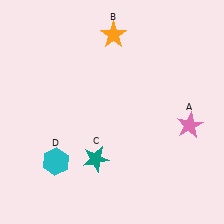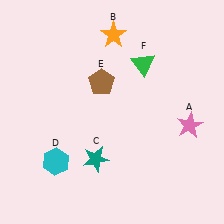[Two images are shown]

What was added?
A brown pentagon (E), a green triangle (F) were added in Image 2.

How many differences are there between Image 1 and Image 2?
There are 2 differences between the two images.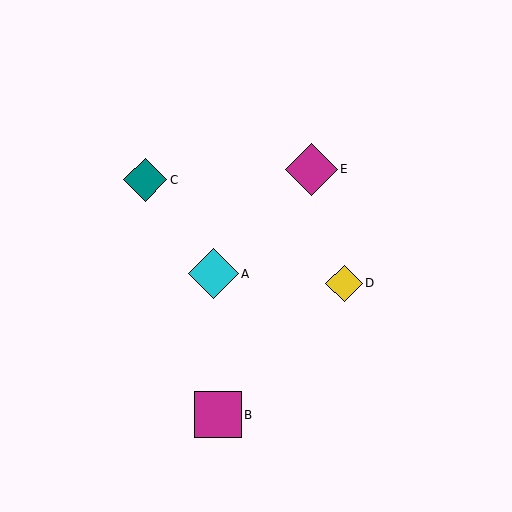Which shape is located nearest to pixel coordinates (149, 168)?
The teal diamond (labeled C) at (145, 180) is nearest to that location.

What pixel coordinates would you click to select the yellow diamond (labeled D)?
Click at (344, 283) to select the yellow diamond D.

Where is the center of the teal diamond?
The center of the teal diamond is at (145, 180).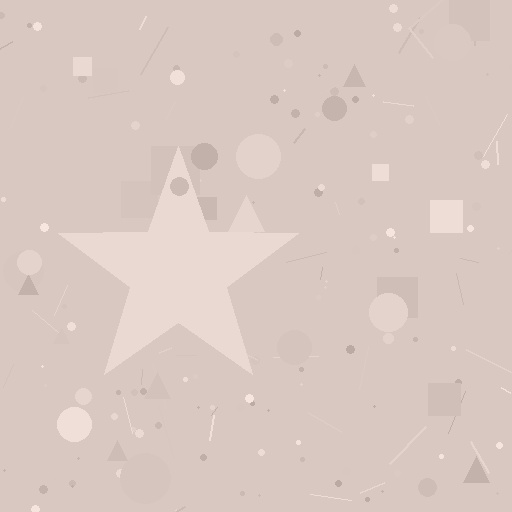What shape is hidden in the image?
A star is hidden in the image.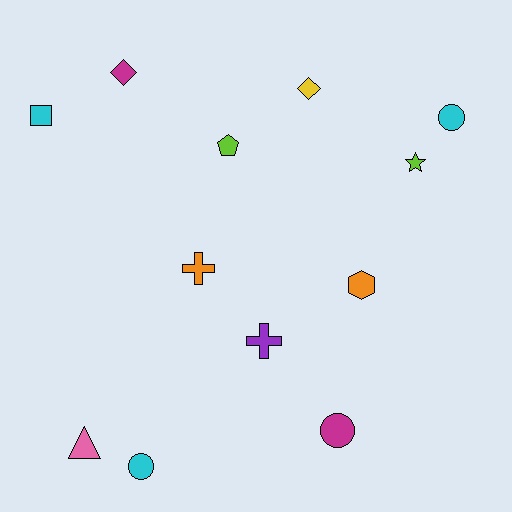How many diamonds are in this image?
There are 2 diamonds.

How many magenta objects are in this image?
There are 2 magenta objects.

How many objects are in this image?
There are 12 objects.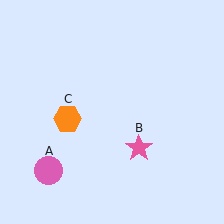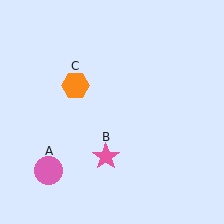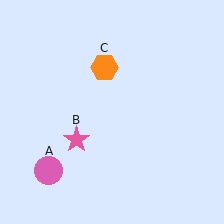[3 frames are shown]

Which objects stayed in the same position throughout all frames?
Pink circle (object A) remained stationary.